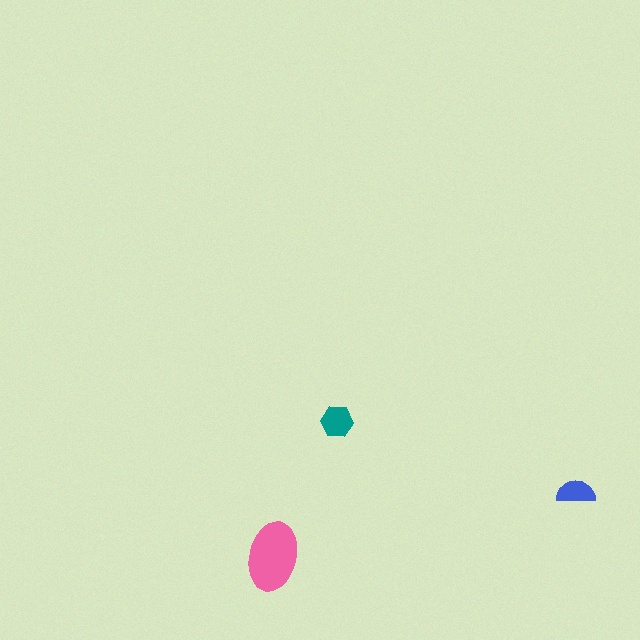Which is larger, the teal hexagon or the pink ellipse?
The pink ellipse.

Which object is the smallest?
The blue semicircle.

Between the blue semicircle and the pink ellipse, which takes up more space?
The pink ellipse.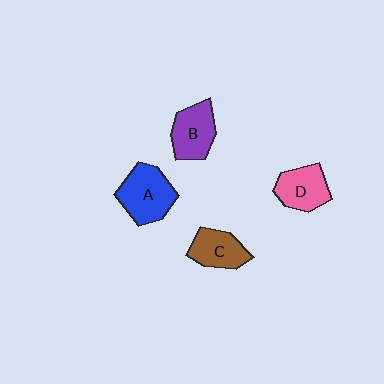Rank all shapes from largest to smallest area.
From largest to smallest: A (blue), B (purple), D (pink), C (brown).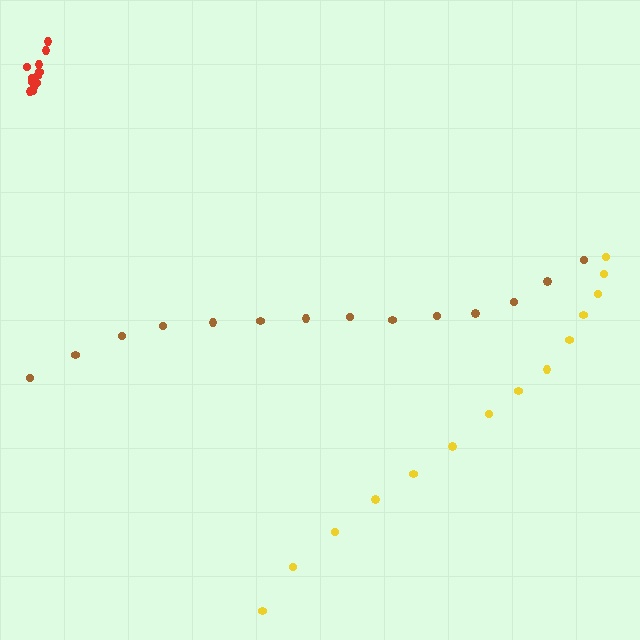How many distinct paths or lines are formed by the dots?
There are 3 distinct paths.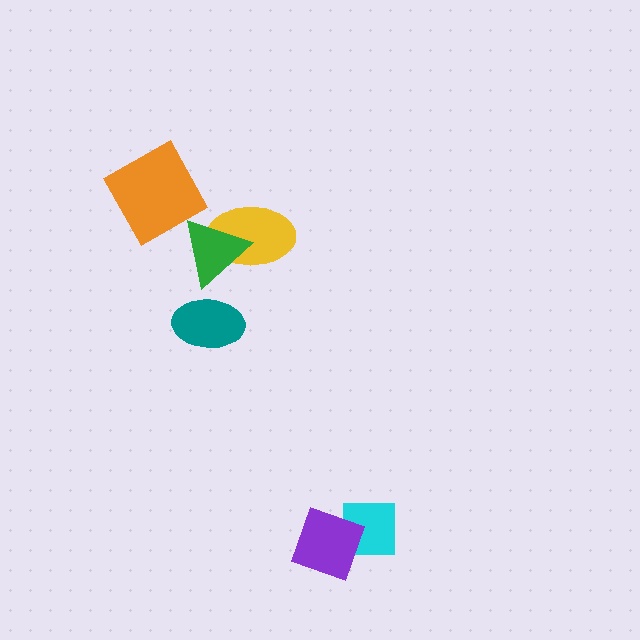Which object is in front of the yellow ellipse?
The green triangle is in front of the yellow ellipse.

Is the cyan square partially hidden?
Yes, it is partially covered by another shape.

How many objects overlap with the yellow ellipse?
1 object overlaps with the yellow ellipse.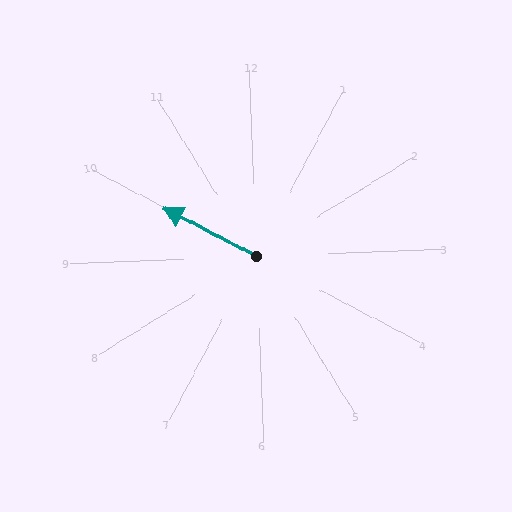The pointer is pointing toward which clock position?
Roughly 10 o'clock.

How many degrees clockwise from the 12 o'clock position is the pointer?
Approximately 300 degrees.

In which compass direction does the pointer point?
Northwest.